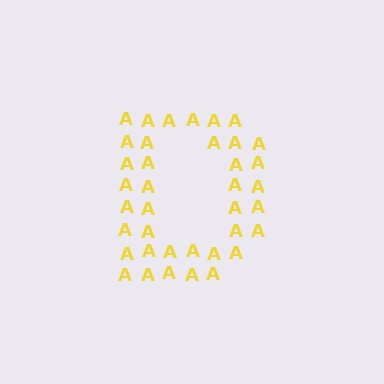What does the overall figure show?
The overall figure shows the letter D.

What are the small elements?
The small elements are letter A's.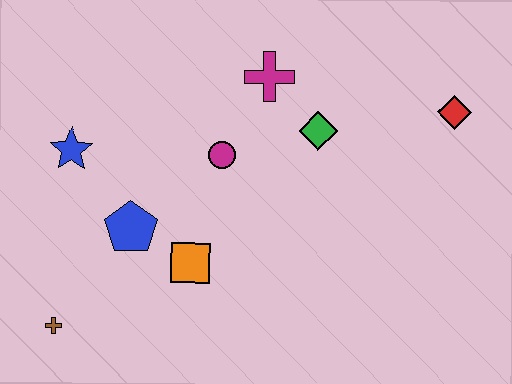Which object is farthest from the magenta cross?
The brown cross is farthest from the magenta cross.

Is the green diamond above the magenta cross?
No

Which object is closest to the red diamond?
The green diamond is closest to the red diamond.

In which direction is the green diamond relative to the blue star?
The green diamond is to the right of the blue star.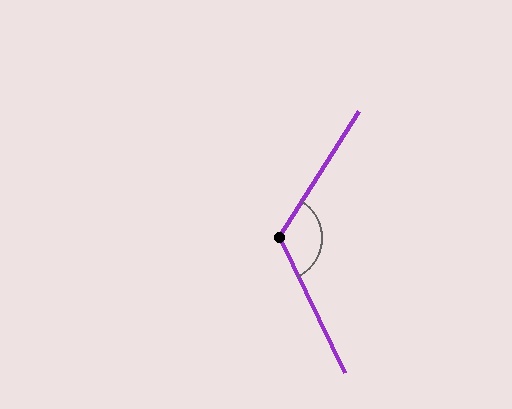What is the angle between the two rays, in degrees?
Approximately 122 degrees.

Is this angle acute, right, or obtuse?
It is obtuse.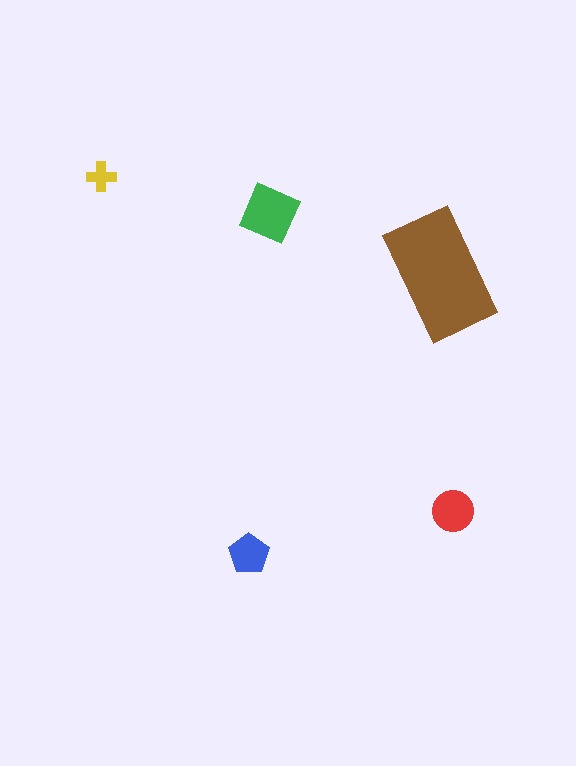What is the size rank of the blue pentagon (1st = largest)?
4th.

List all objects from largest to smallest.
The brown rectangle, the green square, the red circle, the blue pentagon, the yellow cross.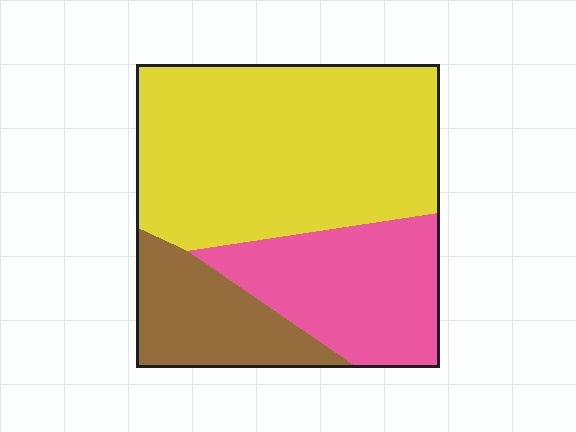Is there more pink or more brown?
Pink.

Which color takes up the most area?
Yellow, at roughly 55%.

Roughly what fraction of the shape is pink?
Pink covers roughly 25% of the shape.